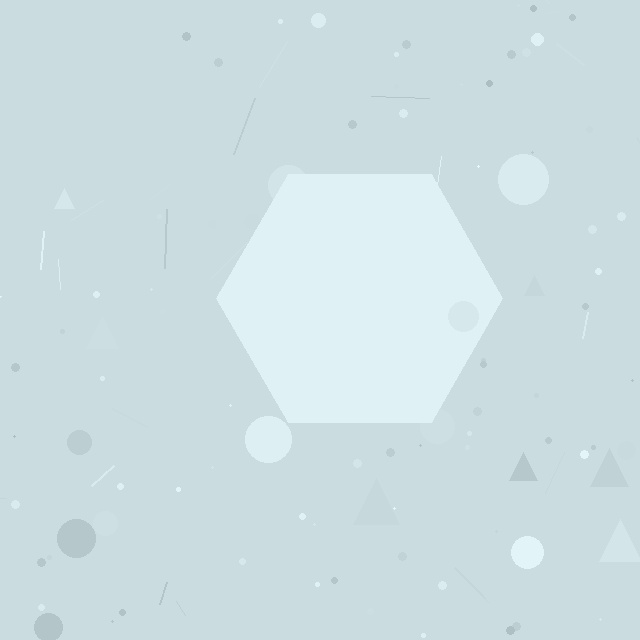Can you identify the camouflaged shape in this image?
The camouflaged shape is a hexagon.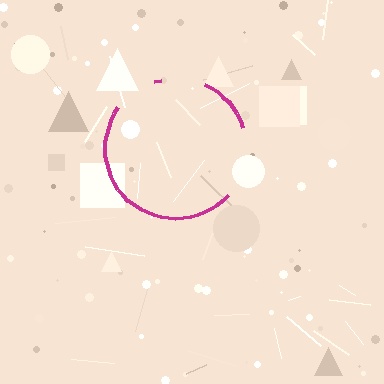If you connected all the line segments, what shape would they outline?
They would outline a circle.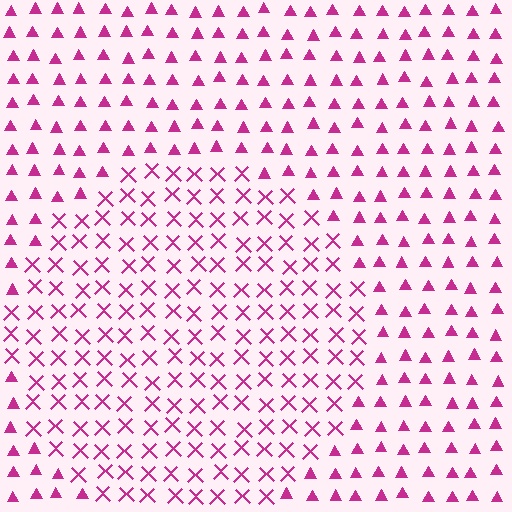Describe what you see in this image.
The image is filled with small magenta elements arranged in a uniform grid. A circle-shaped region contains X marks, while the surrounding area contains triangles. The boundary is defined purely by the change in element shape.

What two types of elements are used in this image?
The image uses X marks inside the circle region and triangles outside it.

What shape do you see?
I see a circle.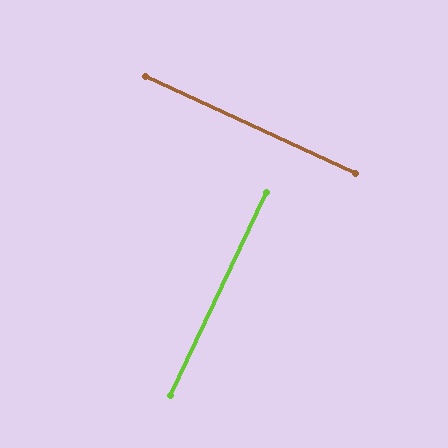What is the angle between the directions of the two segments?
Approximately 89 degrees.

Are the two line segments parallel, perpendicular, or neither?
Perpendicular — they meet at approximately 89°.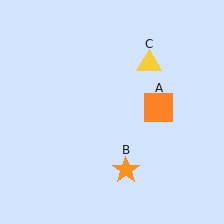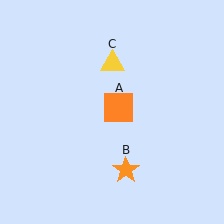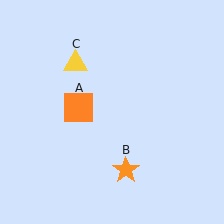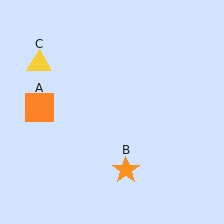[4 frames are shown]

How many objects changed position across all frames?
2 objects changed position: orange square (object A), yellow triangle (object C).